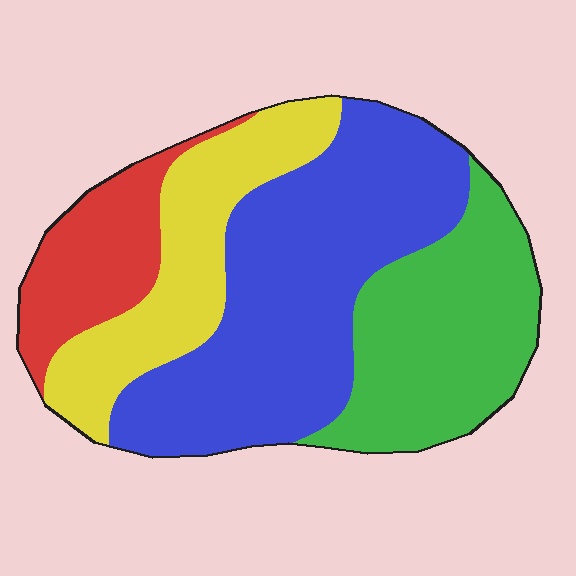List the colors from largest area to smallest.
From largest to smallest: blue, green, yellow, red.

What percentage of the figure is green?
Green takes up about one quarter (1/4) of the figure.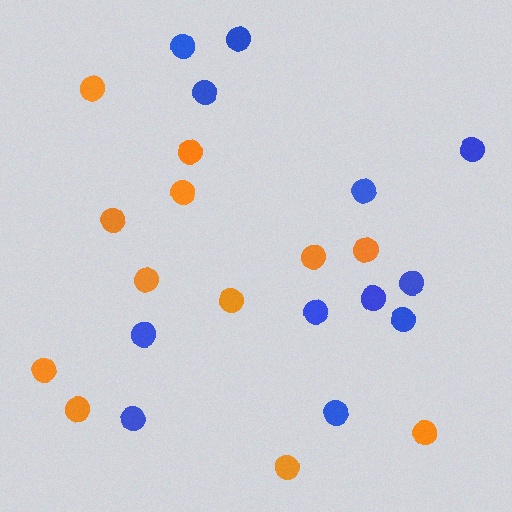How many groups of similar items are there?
There are 2 groups: one group of blue circles (12) and one group of orange circles (12).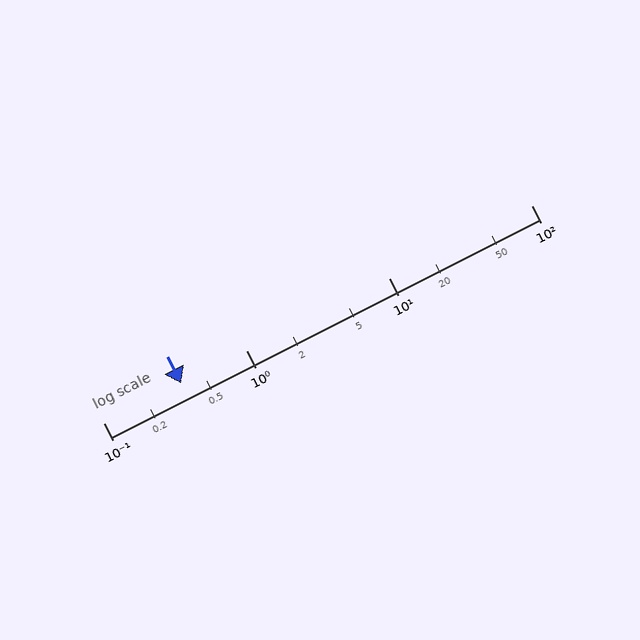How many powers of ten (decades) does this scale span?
The scale spans 3 decades, from 0.1 to 100.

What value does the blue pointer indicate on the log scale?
The pointer indicates approximately 0.35.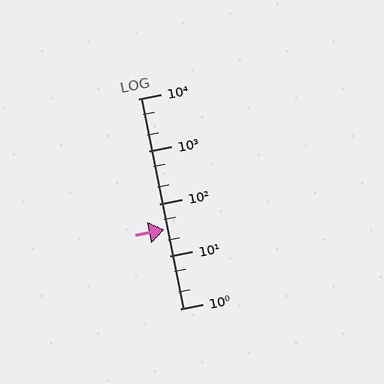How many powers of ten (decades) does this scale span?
The scale spans 4 decades, from 1 to 10000.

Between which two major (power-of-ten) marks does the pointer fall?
The pointer is between 10 and 100.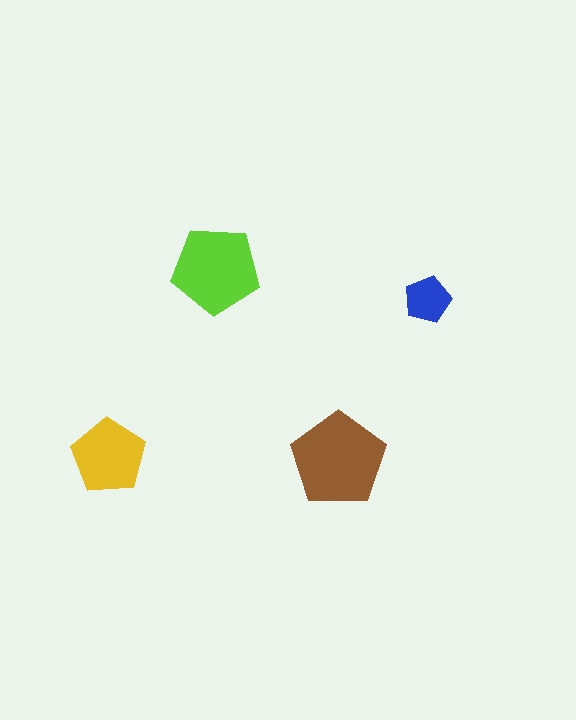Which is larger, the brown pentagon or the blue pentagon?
The brown one.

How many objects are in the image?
There are 4 objects in the image.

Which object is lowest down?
The brown pentagon is bottommost.